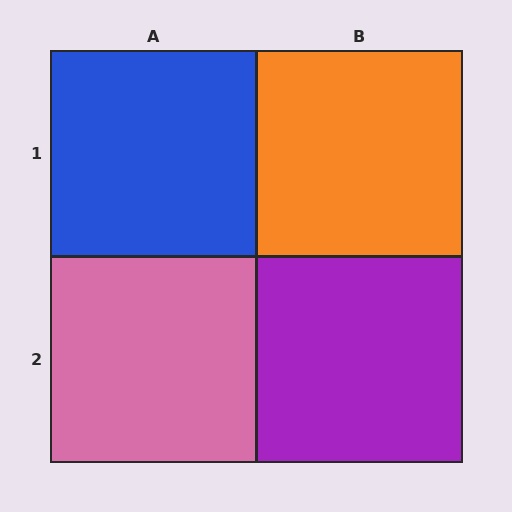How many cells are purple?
1 cell is purple.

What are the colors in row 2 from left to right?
Pink, purple.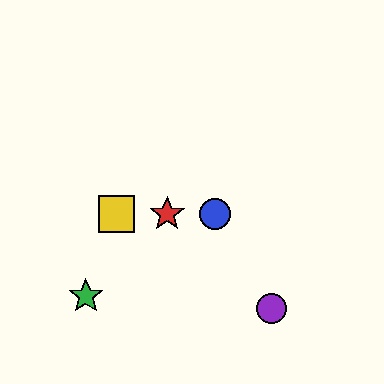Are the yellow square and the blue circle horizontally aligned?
Yes, both are at y≈214.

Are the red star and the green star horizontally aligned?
No, the red star is at y≈214 and the green star is at y≈296.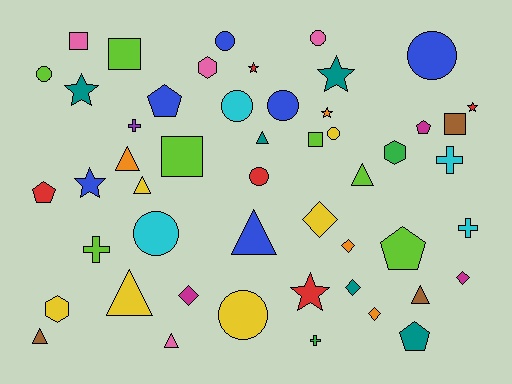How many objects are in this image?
There are 50 objects.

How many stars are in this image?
There are 7 stars.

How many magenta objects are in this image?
There are 3 magenta objects.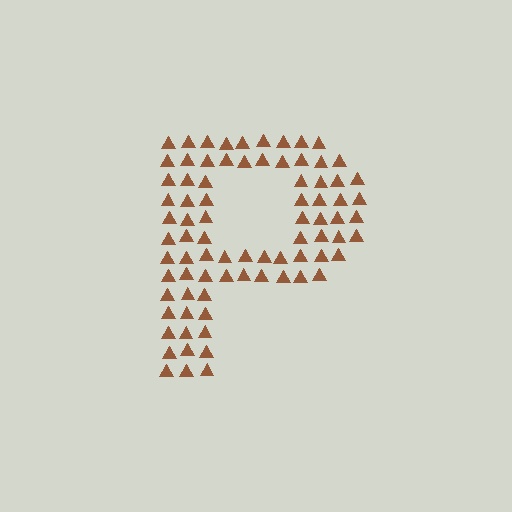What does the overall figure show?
The overall figure shows the letter P.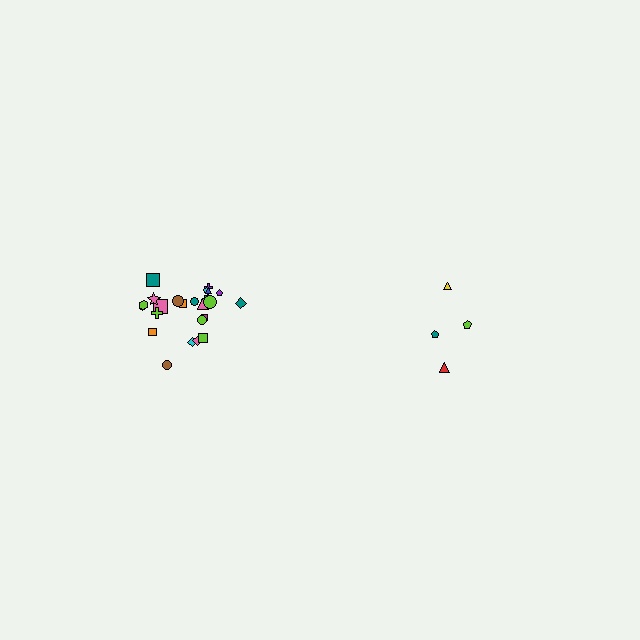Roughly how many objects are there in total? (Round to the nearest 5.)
Roughly 30 objects in total.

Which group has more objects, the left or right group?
The left group.